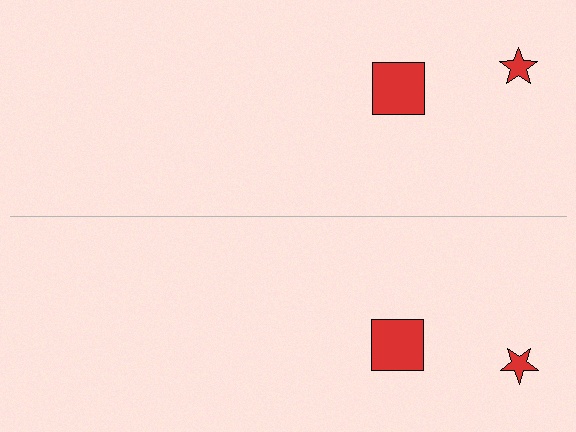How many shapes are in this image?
There are 4 shapes in this image.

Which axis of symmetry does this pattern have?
The pattern has a horizontal axis of symmetry running through the center of the image.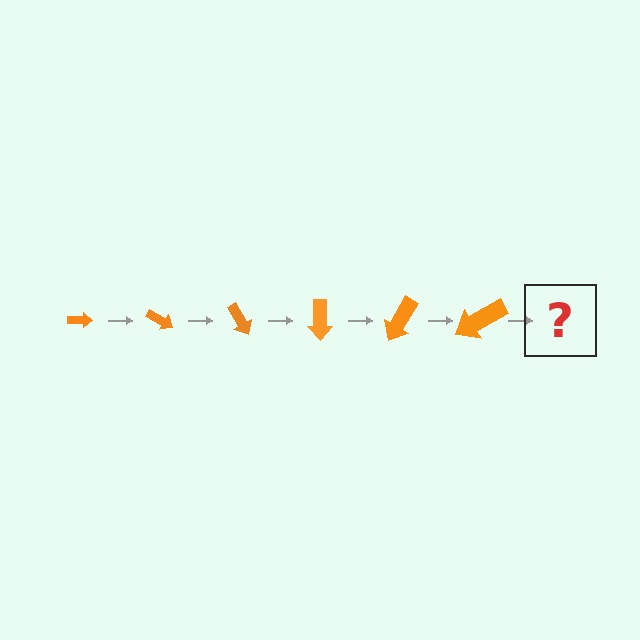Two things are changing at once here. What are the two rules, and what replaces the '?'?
The two rules are that the arrow grows larger each step and it rotates 30 degrees each step. The '?' should be an arrow, larger than the previous one and rotated 180 degrees from the start.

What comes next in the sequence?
The next element should be an arrow, larger than the previous one and rotated 180 degrees from the start.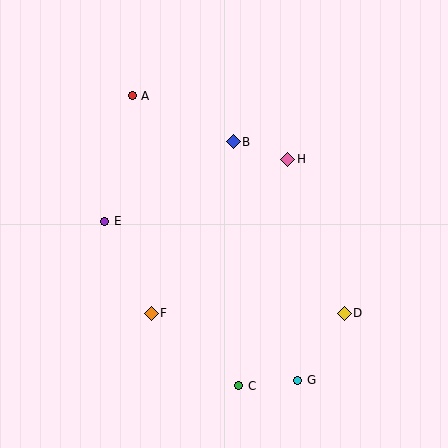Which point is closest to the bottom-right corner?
Point G is closest to the bottom-right corner.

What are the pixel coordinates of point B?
Point B is at (233, 142).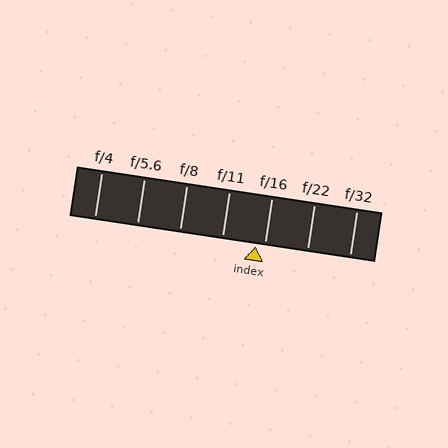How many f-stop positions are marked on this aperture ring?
There are 7 f-stop positions marked.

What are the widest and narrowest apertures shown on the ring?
The widest aperture shown is f/4 and the narrowest is f/32.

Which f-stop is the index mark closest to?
The index mark is closest to f/16.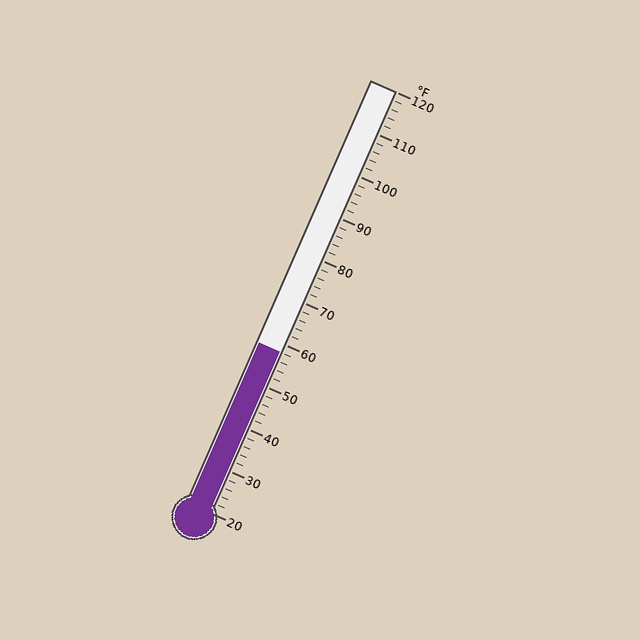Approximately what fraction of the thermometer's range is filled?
The thermometer is filled to approximately 40% of its range.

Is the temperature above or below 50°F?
The temperature is above 50°F.